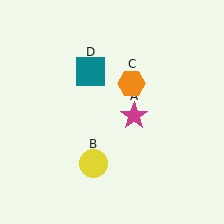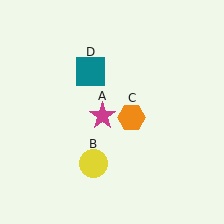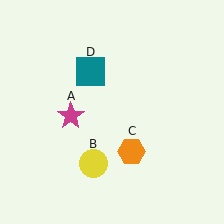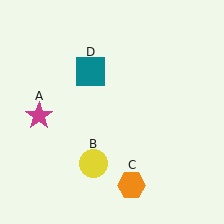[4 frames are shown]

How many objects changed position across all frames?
2 objects changed position: magenta star (object A), orange hexagon (object C).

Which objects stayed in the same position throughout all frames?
Yellow circle (object B) and teal square (object D) remained stationary.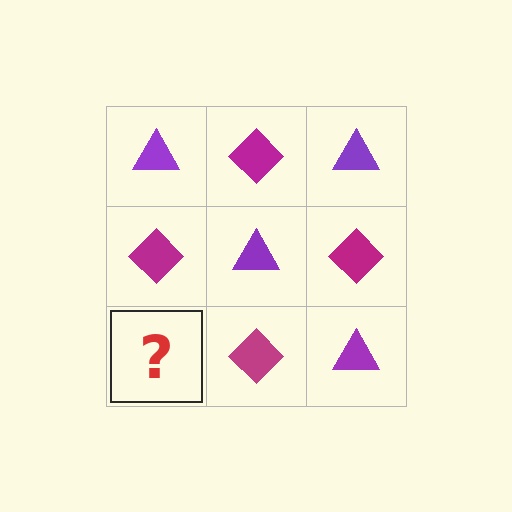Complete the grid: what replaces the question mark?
The question mark should be replaced with a purple triangle.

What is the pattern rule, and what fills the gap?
The rule is that it alternates purple triangle and magenta diamond in a checkerboard pattern. The gap should be filled with a purple triangle.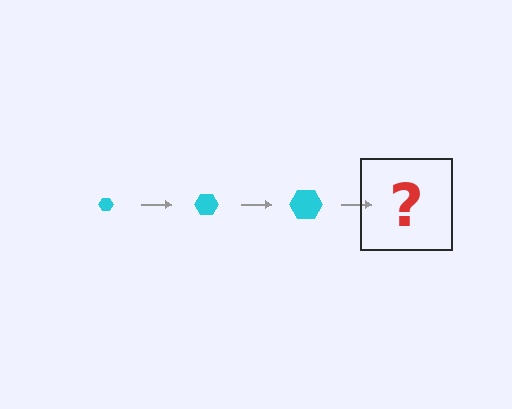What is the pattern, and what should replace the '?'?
The pattern is that the hexagon gets progressively larger each step. The '?' should be a cyan hexagon, larger than the previous one.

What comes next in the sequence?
The next element should be a cyan hexagon, larger than the previous one.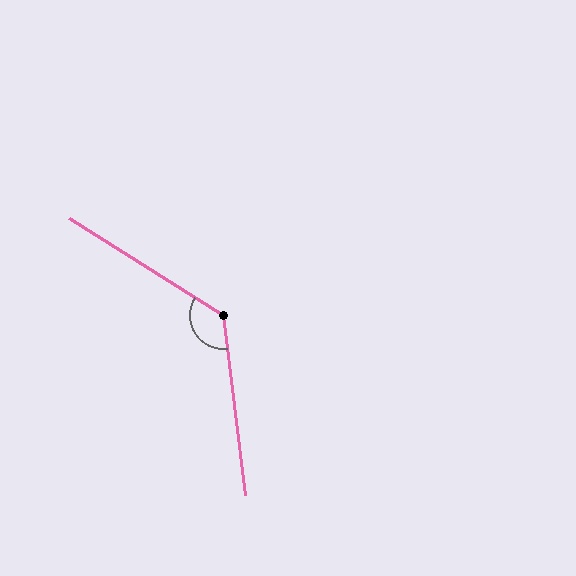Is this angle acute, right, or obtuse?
It is obtuse.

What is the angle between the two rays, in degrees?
Approximately 129 degrees.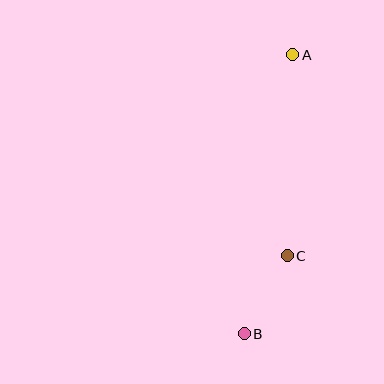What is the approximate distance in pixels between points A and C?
The distance between A and C is approximately 201 pixels.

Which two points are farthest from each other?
Points A and B are farthest from each other.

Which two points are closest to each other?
Points B and C are closest to each other.